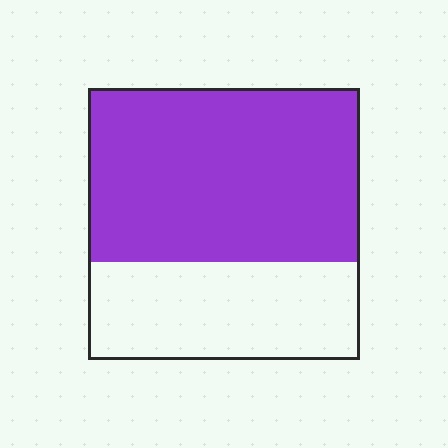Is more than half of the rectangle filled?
Yes.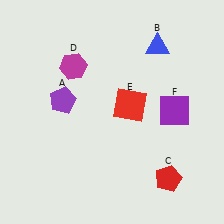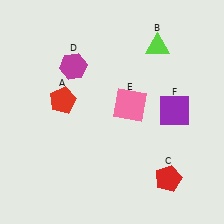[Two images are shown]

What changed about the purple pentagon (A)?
In Image 1, A is purple. In Image 2, it changed to red.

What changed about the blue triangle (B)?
In Image 1, B is blue. In Image 2, it changed to lime.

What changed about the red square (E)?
In Image 1, E is red. In Image 2, it changed to pink.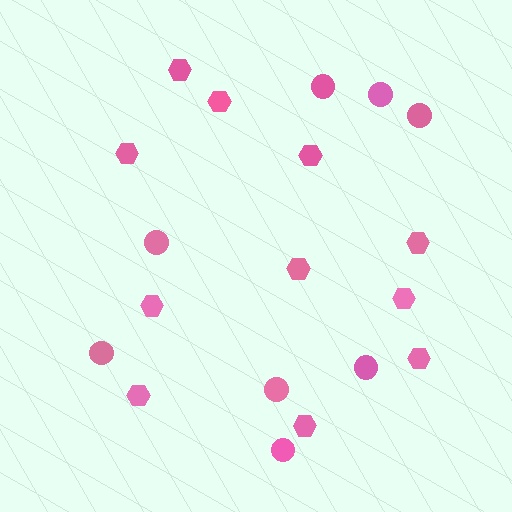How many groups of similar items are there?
There are 2 groups: one group of circles (8) and one group of hexagons (11).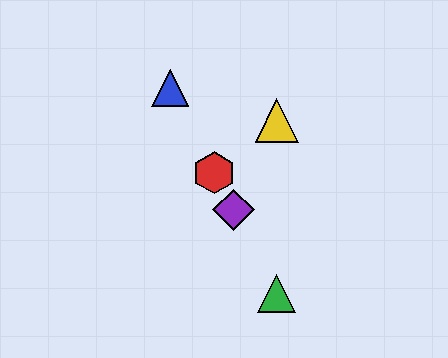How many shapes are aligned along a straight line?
4 shapes (the red hexagon, the blue triangle, the green triangle, the purple diamond) are aligned along a straight line.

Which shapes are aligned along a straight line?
The red hexagon, the blue triangle, the green triangle, the purple diamond are aligned along a straight line.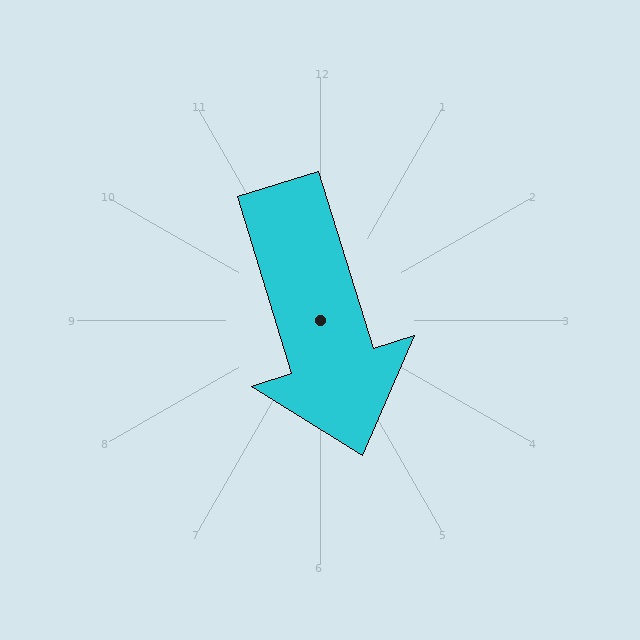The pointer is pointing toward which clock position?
Roughly 5 o'clock.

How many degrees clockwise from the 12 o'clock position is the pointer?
Approximately 163 degrees.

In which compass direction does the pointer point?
South.